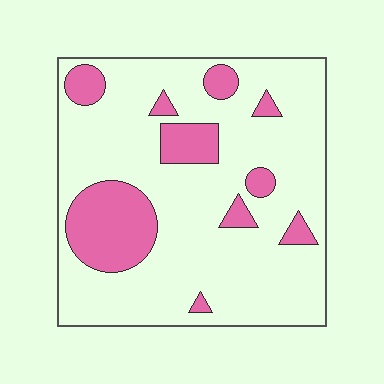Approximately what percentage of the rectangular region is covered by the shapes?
Approximately 20%.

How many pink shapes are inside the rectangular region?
10.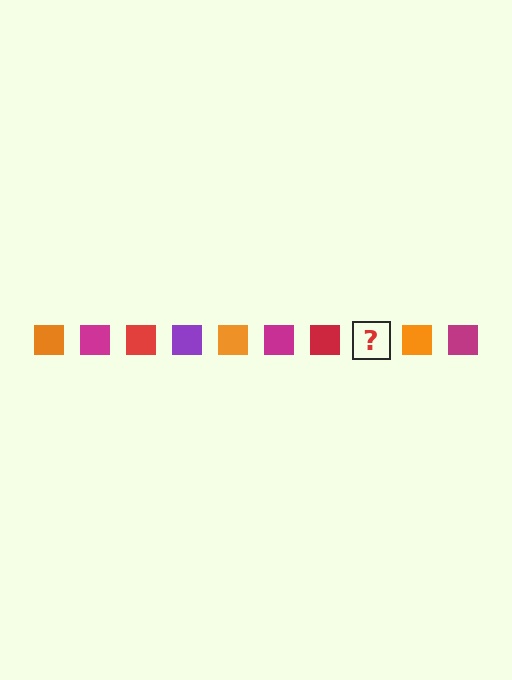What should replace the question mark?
The question mark should be replaced with a purple square.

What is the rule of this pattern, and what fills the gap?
The rule is that the pattern cycles through orange, magenta, red, purple squares. The gap should be filled with a purple square.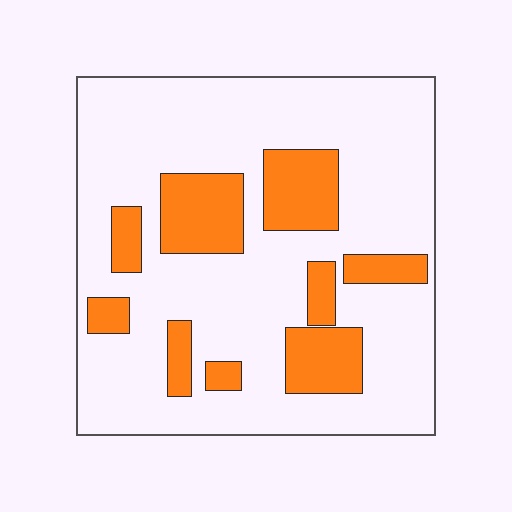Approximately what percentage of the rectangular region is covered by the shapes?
Approximately 25%.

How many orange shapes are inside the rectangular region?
9.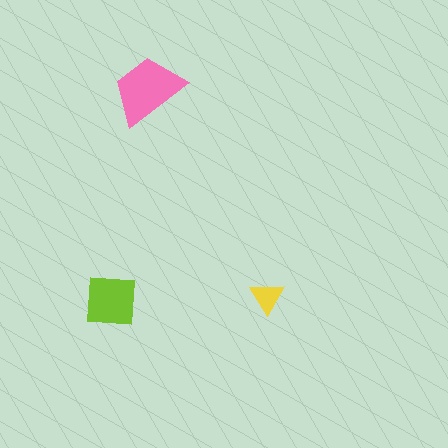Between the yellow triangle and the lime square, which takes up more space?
The lime square.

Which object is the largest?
The pink trapezoid.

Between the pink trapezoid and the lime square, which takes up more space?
The pink trapezoid.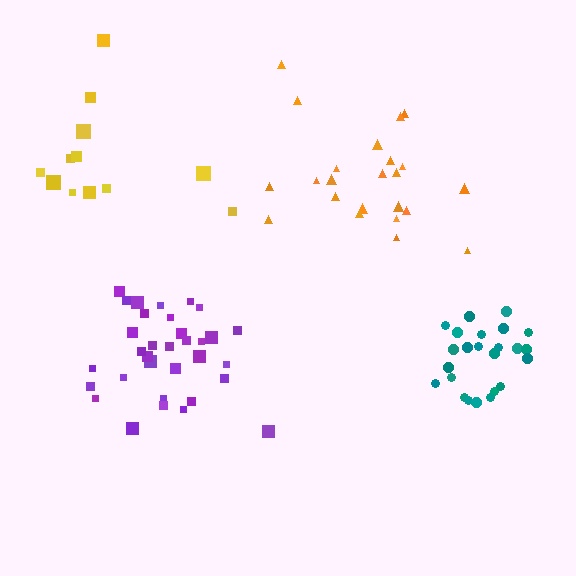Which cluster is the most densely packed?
Teal.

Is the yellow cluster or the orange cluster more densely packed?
Orange.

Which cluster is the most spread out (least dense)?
Yellow.